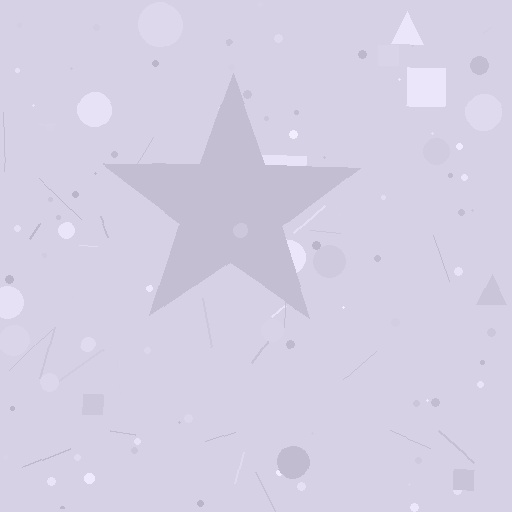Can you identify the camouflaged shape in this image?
The camouflaged shape is a star.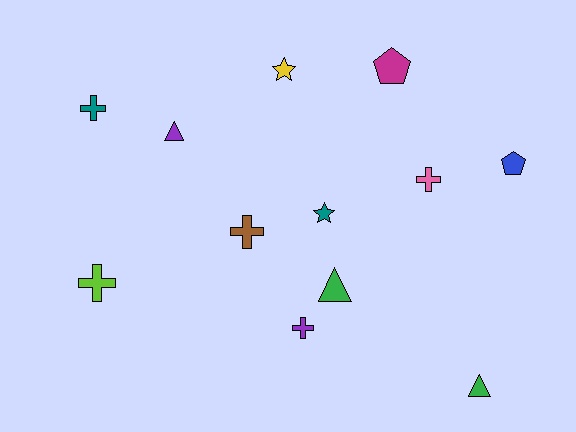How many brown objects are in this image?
There is 1 brown object.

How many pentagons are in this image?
There are 2 pentagons.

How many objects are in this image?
There are 12 objects.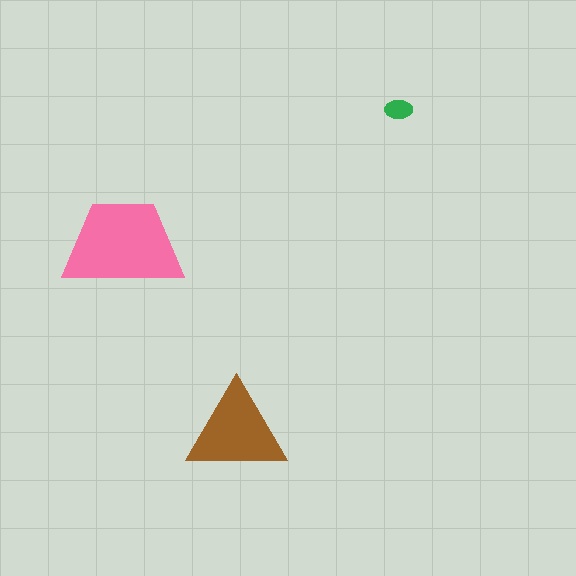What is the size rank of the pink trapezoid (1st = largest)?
1st.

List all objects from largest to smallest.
The pink trapezoid, the brown triangle, the green ellipse.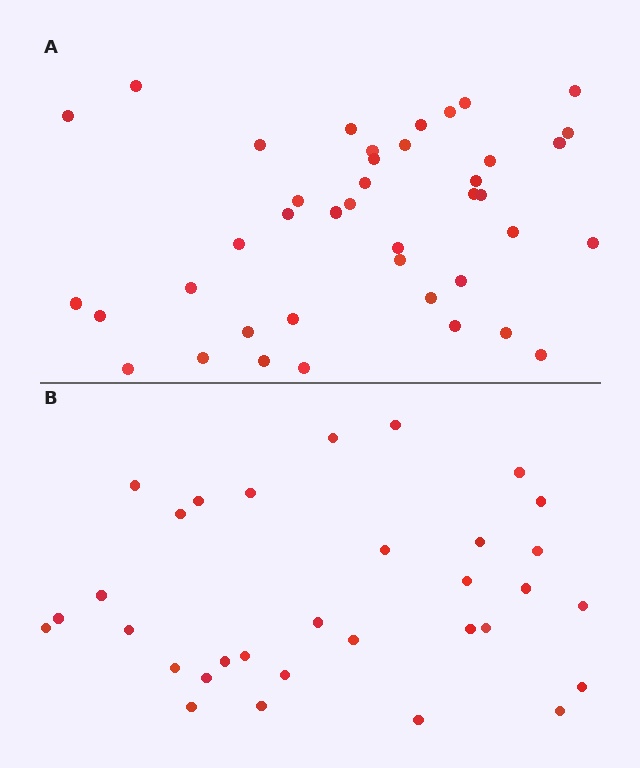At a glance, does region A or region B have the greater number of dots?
Region A (the top region) has more dots.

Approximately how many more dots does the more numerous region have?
Region A has roughly 8 or so more dots than region B.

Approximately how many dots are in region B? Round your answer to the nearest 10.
About 30 dots. (The exact count is 32, which rounds to 30.)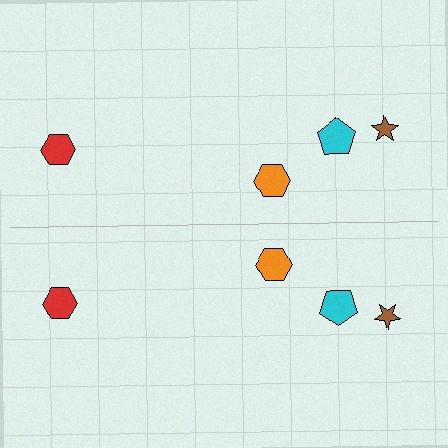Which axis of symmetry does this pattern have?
The pattern has a horizontal axis of symmetry running through the center of the image.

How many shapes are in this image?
There are 8 shapes in this image.